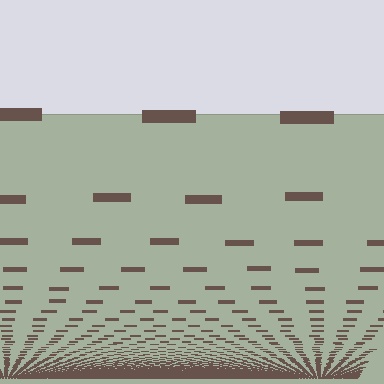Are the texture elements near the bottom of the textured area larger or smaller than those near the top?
Smaller. The gradient is inverted — elements near the bottom are smaller and denser.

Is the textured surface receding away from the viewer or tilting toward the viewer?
The surface appears to tilt toward the viewer. Texture elements get larger and sparser toward the top.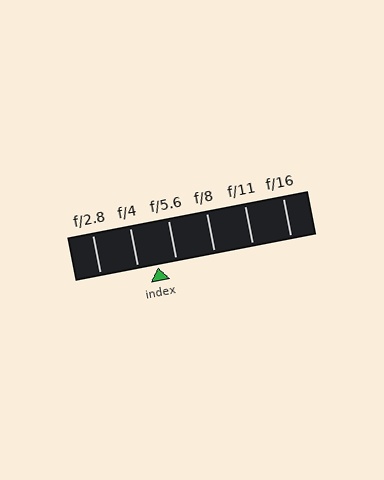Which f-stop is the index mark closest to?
The index mark is closest to f/5.6.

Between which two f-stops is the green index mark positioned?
The index mark is between f/4 and f/5.6.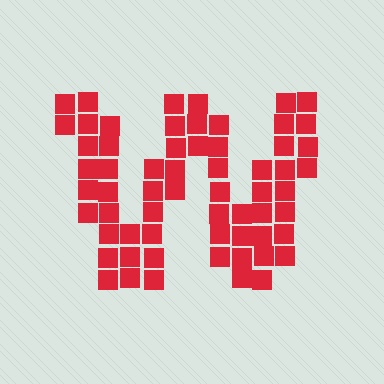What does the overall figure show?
The overall figure shows the letter W.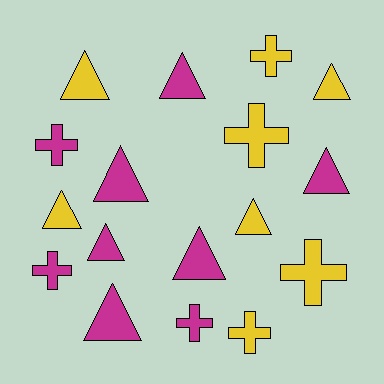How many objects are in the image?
There are 17 objects.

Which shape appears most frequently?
Triangle, with 10 objects.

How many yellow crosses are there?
There are 4 yellow crosses.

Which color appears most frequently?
Magenta, with 9 objects.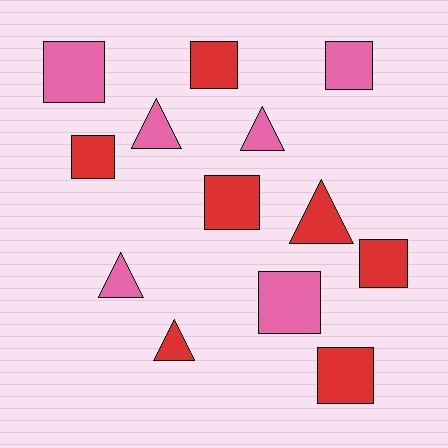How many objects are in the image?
There are 13 objects.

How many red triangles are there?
There are 2 red triangles.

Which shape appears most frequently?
Square, with 8 objects.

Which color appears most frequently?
Red, with 7 objects.